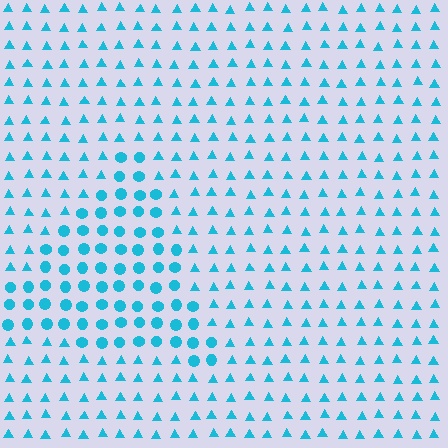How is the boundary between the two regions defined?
The boundary is defined by a change in element shape: circles inside vs. triangles outside. All elements share the same color and spacing.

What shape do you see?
I see a triangle.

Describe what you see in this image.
The image is filled with small cyan elements arranged in a uniform grid. A triangle-shaped region contains circles, while the surrounding area contains triangles. The boundary is defined purely by the change in element shape.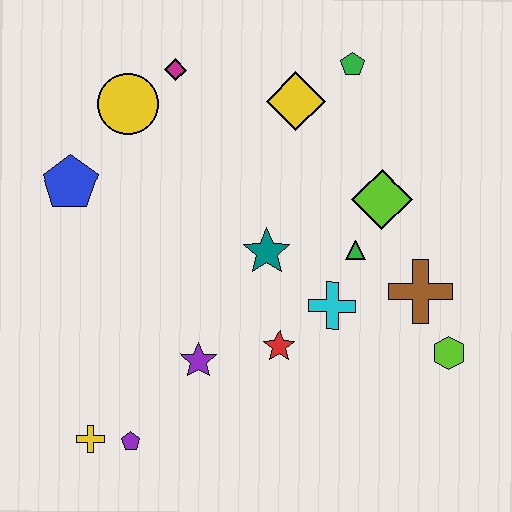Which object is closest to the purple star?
The red star is closest to the purple star.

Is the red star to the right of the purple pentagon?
Yes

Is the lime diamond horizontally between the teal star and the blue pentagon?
No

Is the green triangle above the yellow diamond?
No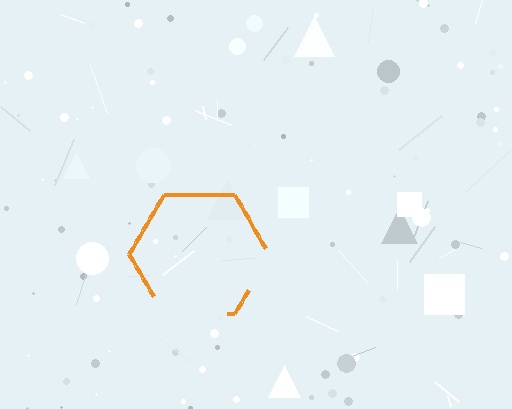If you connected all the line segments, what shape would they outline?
They would outline a hexagon.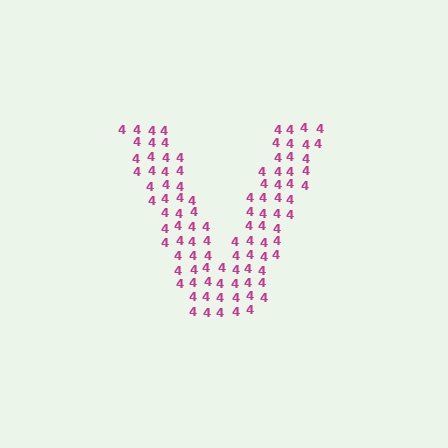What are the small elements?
The small elements are digit 4's.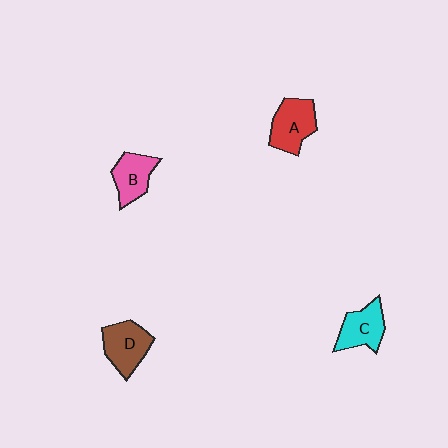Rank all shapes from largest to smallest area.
From largest to smallest: A (red), D (brown), C (cyan), B (pink).